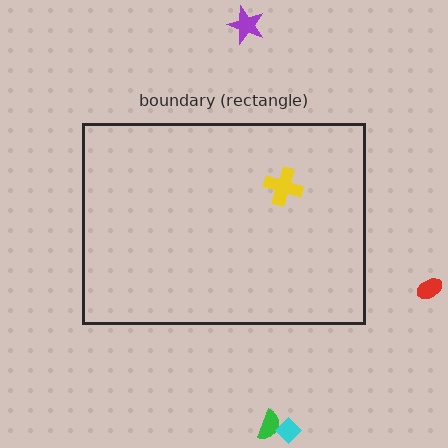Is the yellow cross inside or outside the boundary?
Inside.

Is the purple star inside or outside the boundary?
Outside.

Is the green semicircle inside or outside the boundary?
Outside.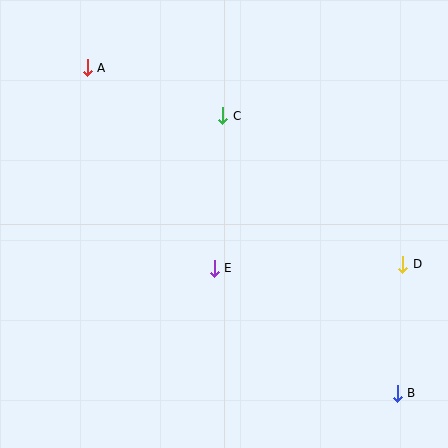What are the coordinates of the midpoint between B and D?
The midpoint between B and D is at (400, 329).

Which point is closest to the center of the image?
Point E at (214, 268) is closest to the center.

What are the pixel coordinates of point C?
Point C is at (223, 116).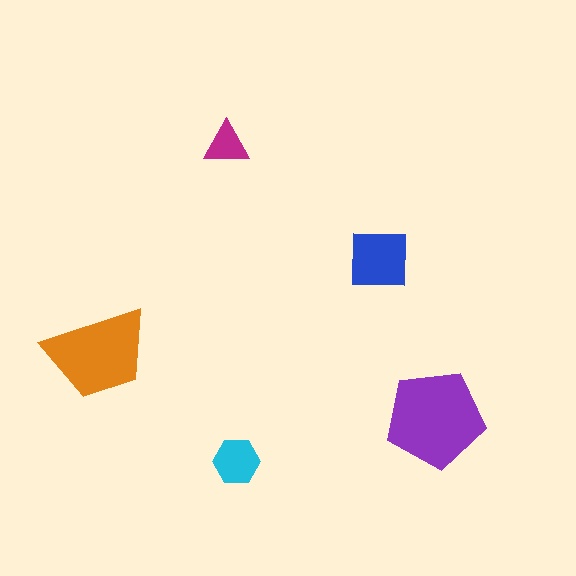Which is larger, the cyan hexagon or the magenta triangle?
The cyan hexagon.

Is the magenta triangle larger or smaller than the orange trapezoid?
Smaller.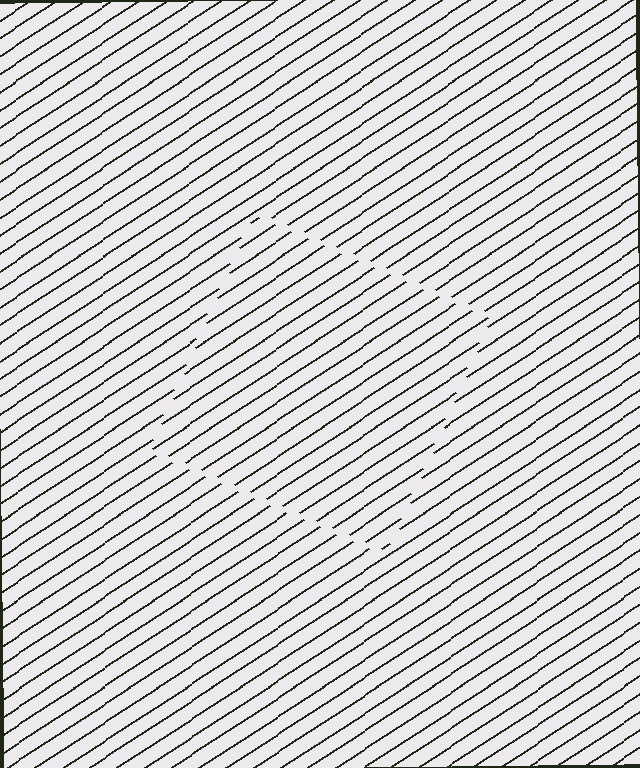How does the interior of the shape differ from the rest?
The interior of the shape contains the same grating, shifted by half a period — the contour is defined by the phase discontinuity where line-ends from the inner and outer gratings abut.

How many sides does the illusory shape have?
4 sides — the line-ends trace a square.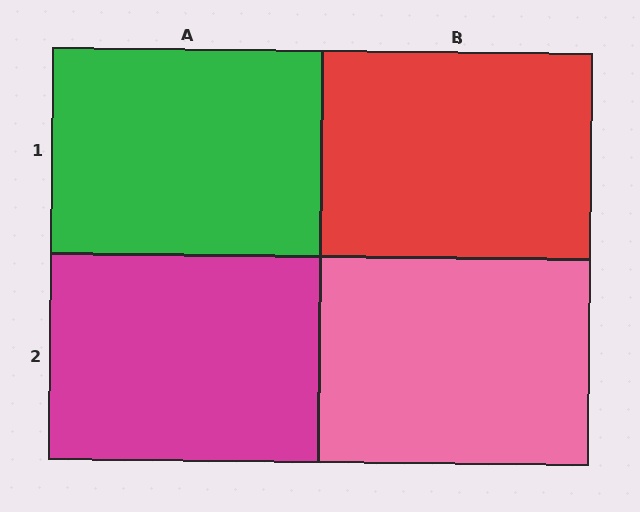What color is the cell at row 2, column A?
Magenta.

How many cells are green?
1 cell is green.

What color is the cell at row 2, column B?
Pink.